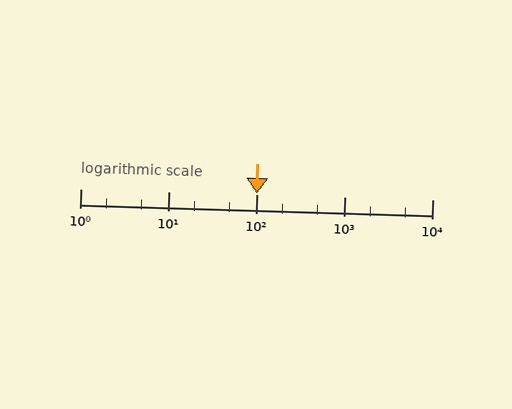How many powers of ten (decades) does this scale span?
The scale spans 4 decades, from 1 to 10000.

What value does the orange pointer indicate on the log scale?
The pointer indicates approximately 100.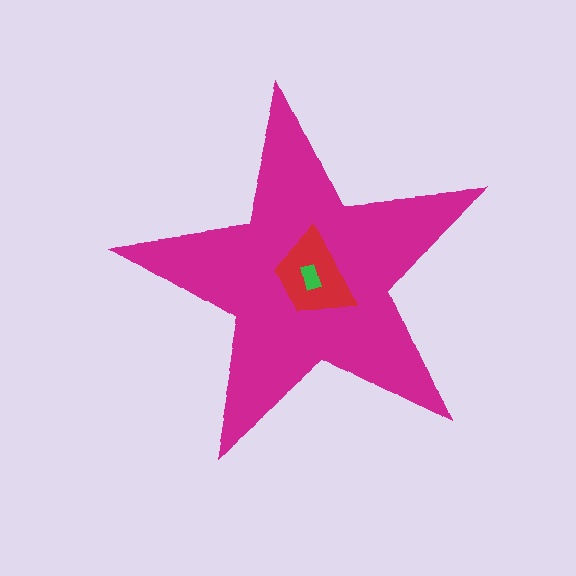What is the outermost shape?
The magenta star.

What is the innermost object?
The green rectangle.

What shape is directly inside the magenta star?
The red trapezoid.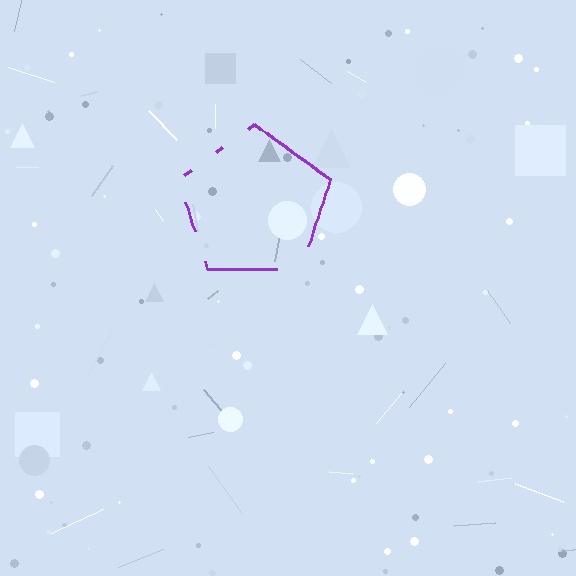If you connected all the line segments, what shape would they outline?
They would outline a pentagon.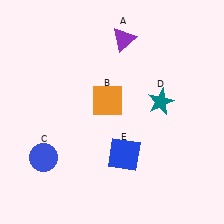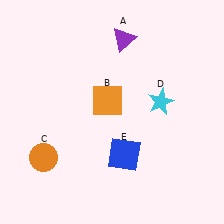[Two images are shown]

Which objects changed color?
C changed from blue to orange. D changed from teal to cyan.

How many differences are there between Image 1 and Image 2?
There are 2 differences between the two images.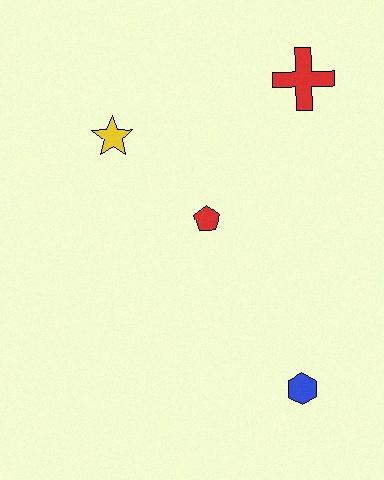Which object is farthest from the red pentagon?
The blue hexagon is farthest from the red pentagon.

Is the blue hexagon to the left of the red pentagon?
No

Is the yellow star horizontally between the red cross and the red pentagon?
No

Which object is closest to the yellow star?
The red pentagon is closest to the yellow star.